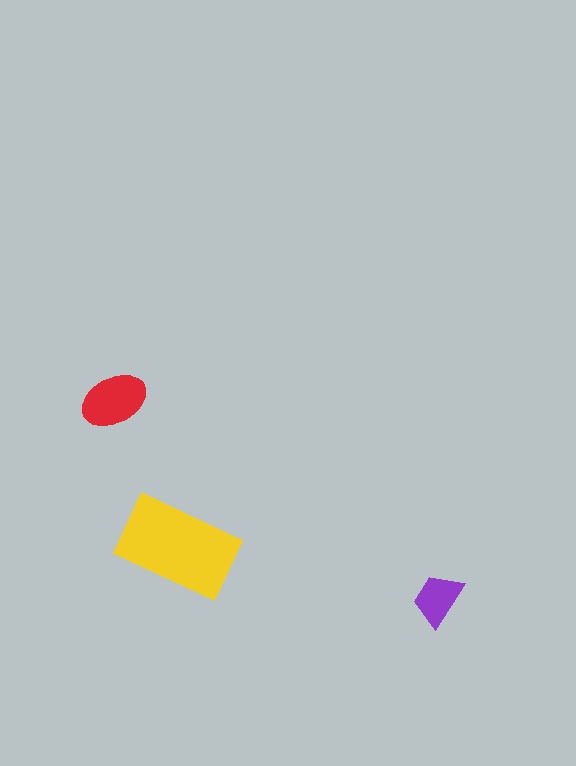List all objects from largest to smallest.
The yellow rectangle, the red ellipse, the purple trapezoid.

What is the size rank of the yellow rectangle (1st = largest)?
1st.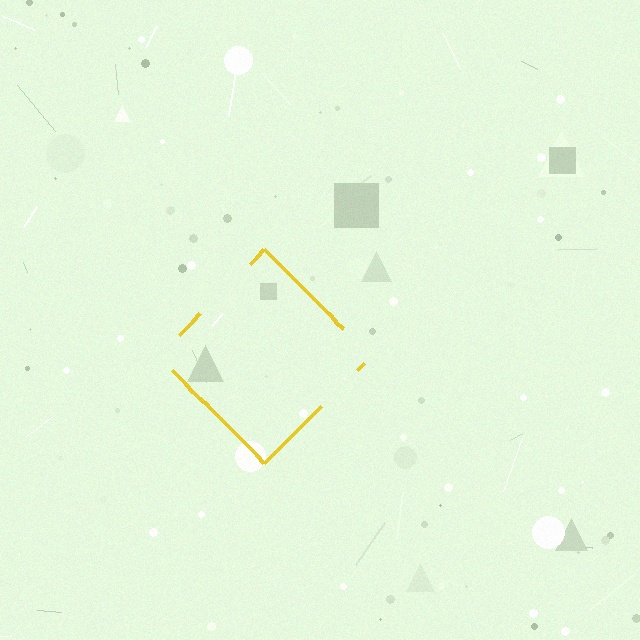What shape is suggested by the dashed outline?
The dashed outline suggests a diamond.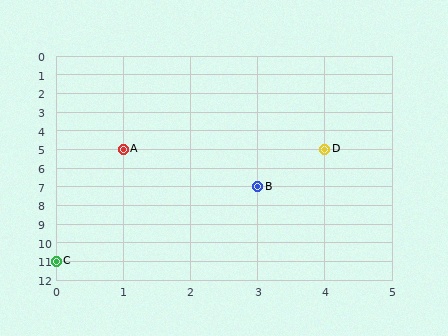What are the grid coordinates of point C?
Point C is at grid coordinates (0, 11).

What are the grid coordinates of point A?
Point A is at grid coordinates (1, 5).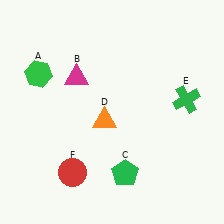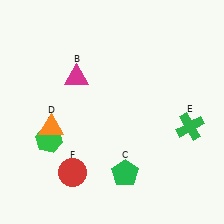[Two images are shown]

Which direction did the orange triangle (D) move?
The orange triangle (D) moved left.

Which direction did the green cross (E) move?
The green cross (E) moved down.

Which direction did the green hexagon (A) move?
The green hexagon (A) moved down.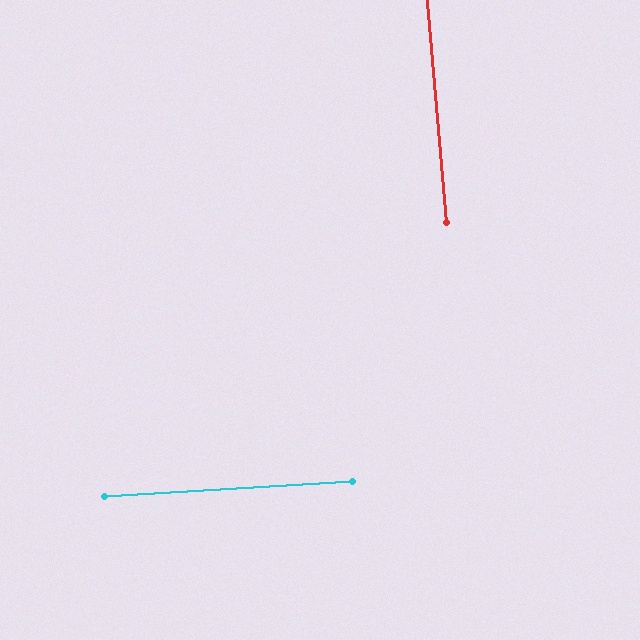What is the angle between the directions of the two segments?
Approximately 88 degrees.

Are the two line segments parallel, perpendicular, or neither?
Perpendicular — they meet at approximately 88°.